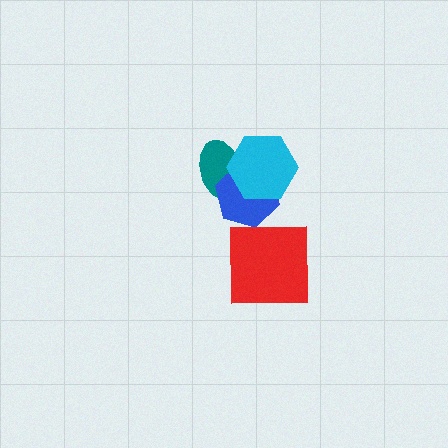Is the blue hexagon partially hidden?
Yes, it is partially covered by another shape.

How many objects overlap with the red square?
0 objects overlap with the red square.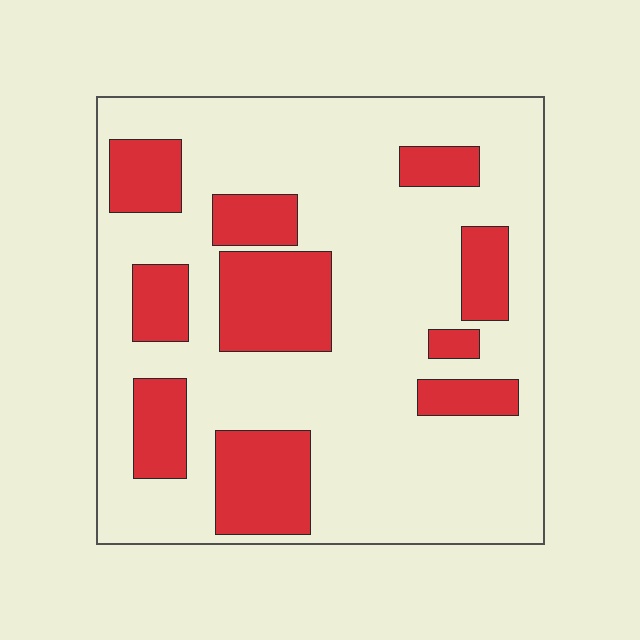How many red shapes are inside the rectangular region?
10.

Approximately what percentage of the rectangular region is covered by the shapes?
Approximately 25%.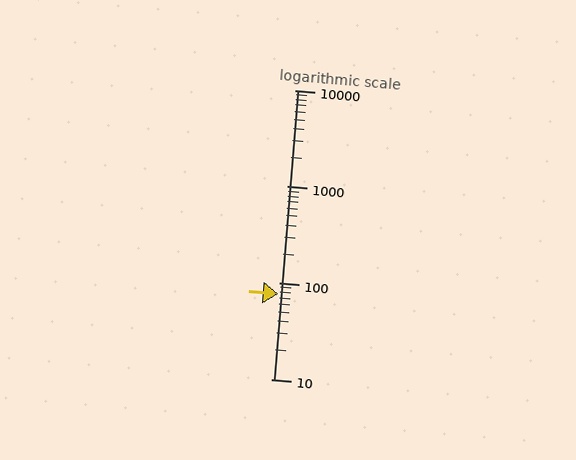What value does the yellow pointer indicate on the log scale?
The pointer indicates approximately 76.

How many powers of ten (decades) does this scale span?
The scale spans 3 decades, from 10 to 10000.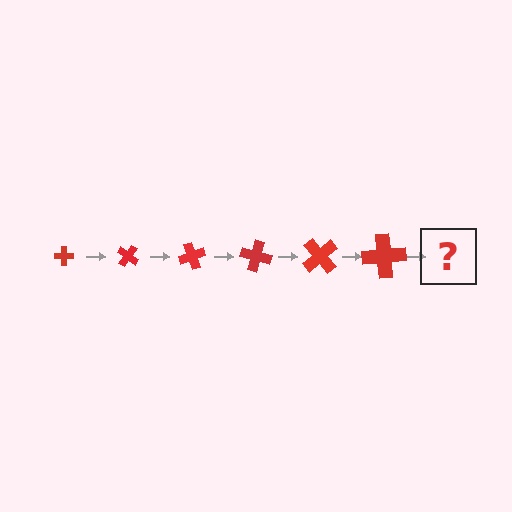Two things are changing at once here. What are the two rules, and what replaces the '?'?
The two rules are that the cross grows larger each step and it rotates 35 degrees each step. The '?' should be a cross, larger than the previous one and rotated 210 degrees from the start.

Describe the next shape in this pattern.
It should be a cross, larger than the previous one and rotated 210 degrees from the start.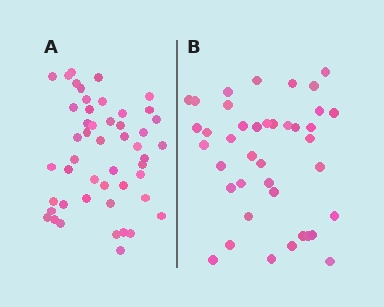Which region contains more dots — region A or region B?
Region A (the left region) has more dots.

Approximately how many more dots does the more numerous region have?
Region A has roughly 8 or so more dots than region B.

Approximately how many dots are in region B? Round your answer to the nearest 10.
About 40 dots.